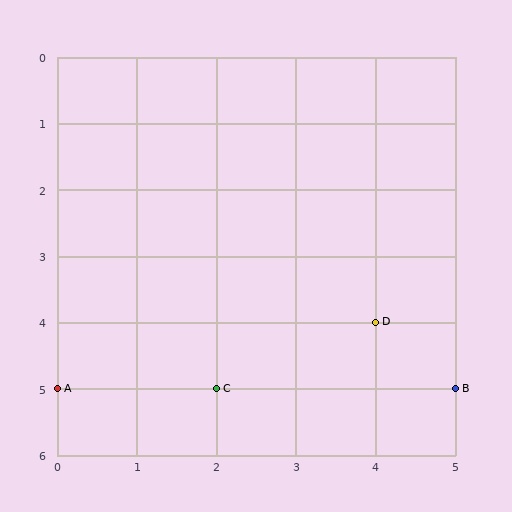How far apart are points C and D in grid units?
Points C and D are 2 columns and 1 row apart (about 2.2 grid units diagonally).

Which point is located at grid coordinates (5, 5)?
Point B is at (5, 5).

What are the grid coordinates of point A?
Point A is at grid coordinates (0, 5).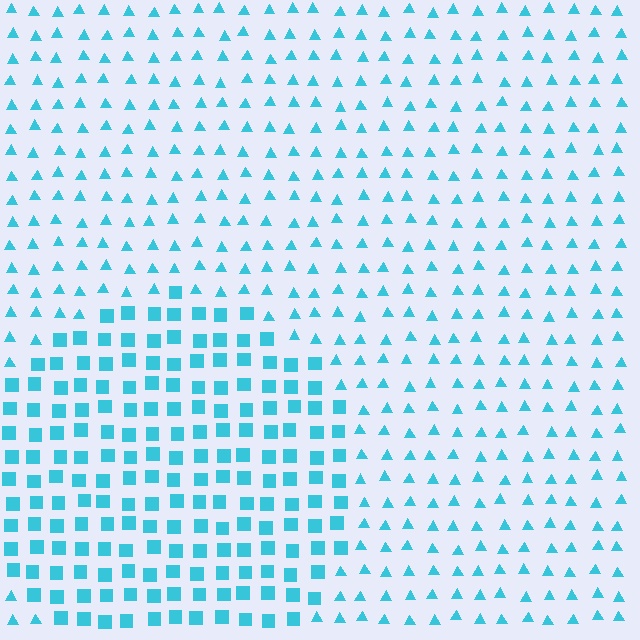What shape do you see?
I see a circle.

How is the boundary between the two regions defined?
The boundary is defined by a change in element shape: squares inside vs. triangles outside. All elements share the same color and spacing.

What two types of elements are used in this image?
The image uses squares inside the circle region and triangles outside it.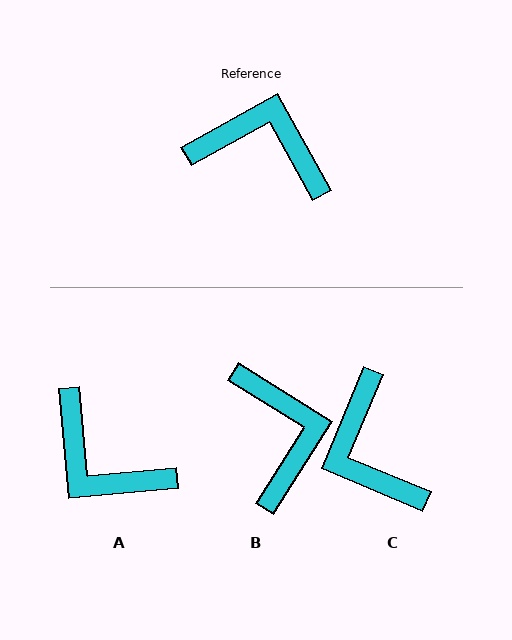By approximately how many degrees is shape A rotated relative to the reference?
Approximately 156 degrees counter-clockwise.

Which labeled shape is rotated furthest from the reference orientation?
A, about 156 degrees away.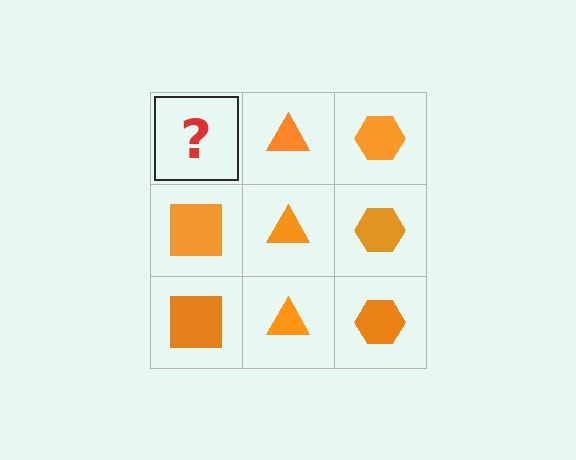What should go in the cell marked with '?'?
The missing cell should contain an orange square.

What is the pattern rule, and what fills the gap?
The rule is that each column has a consistent shape. The gap should be filled with an orange square.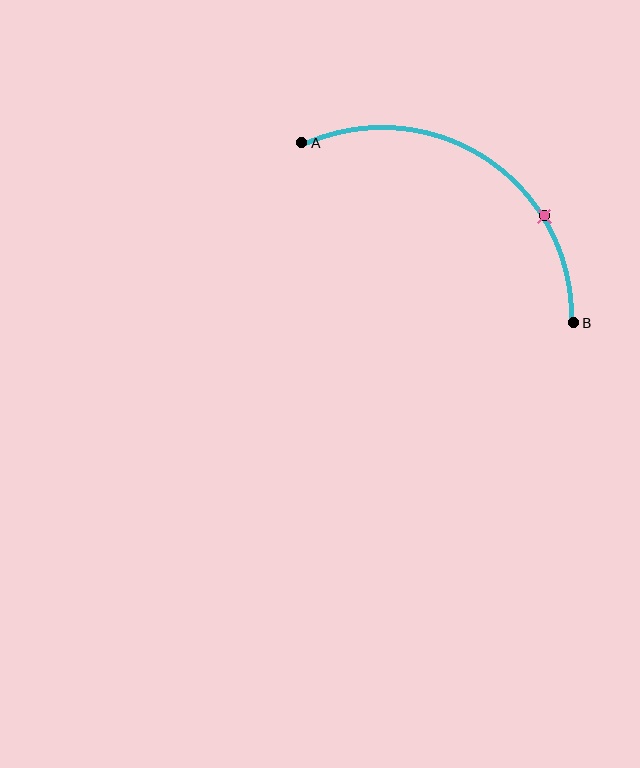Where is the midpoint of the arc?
The arc midpoint is the point on the curve farthest from the straight line joining A and B. It sits above that line.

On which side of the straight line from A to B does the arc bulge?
The arc bulges above the straight line connecting A and B.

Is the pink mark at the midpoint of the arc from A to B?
No. The pink mark lies on the arc but is closer to endpoint B. The arc midpoint would be at the point on the curve equidistant along the arc from both A and B.